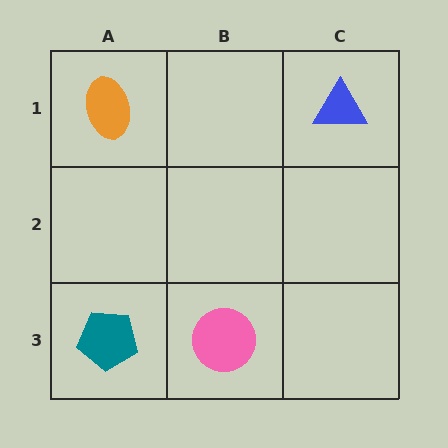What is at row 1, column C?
A blue triangle.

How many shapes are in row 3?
2 shapes.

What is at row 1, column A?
An orange ellipse.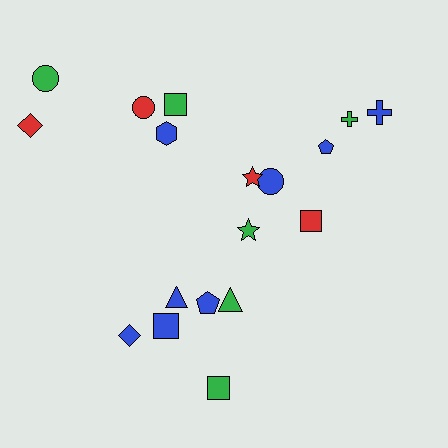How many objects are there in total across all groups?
There are 18 objects.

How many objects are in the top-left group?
There are 5 objects.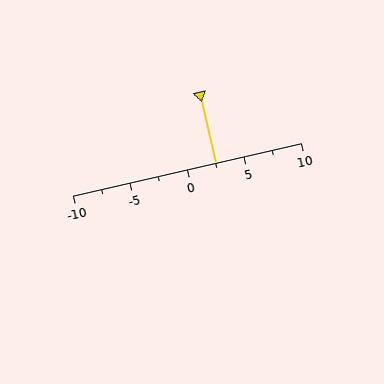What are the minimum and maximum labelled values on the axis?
The axis runs from -10 to 10.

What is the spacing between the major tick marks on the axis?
The major ticks are spaced 5 apart.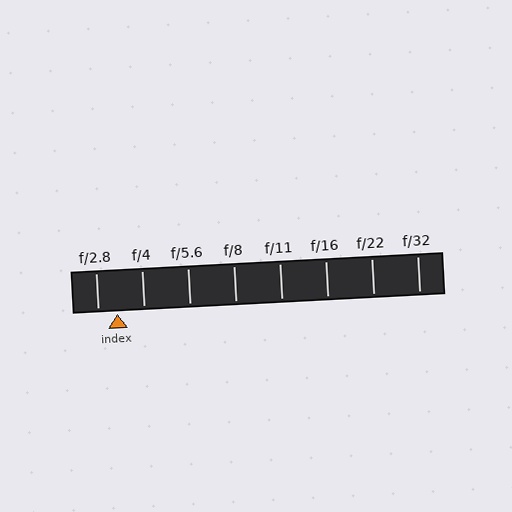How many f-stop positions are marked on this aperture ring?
There are 8 f-stop positions marked.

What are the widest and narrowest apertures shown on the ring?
The widest aperture shown is f/2.8 and the narrowest is f/32.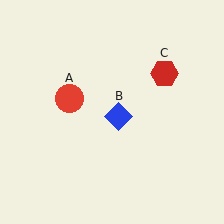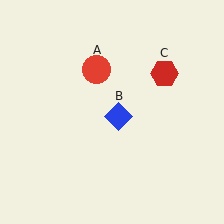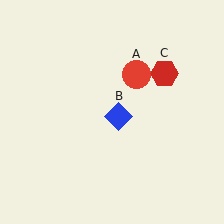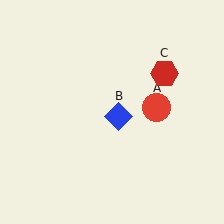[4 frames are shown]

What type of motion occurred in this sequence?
The red circle (object A) rotated clockwise around the center of the scene.